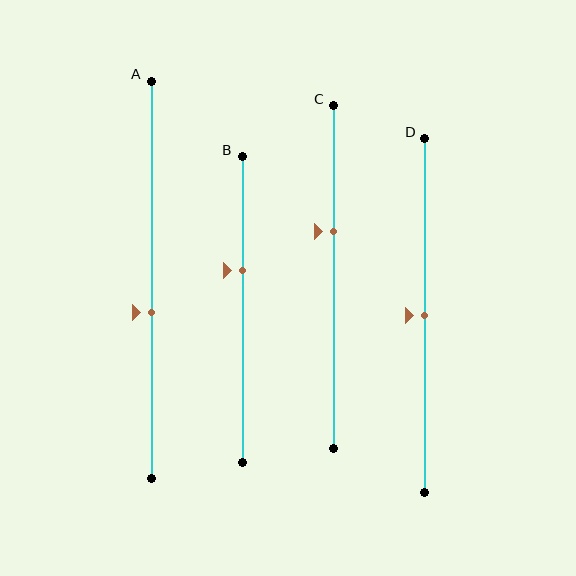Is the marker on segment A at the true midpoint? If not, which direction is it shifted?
No, the marker on segment A is shifted downward by about 8% of the segment length.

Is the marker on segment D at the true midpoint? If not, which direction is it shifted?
Yes, the marker on segment D is at the true midpoint.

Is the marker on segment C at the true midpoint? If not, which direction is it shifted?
No, the marker on segment C is shifted upward by about 13% of the segment length.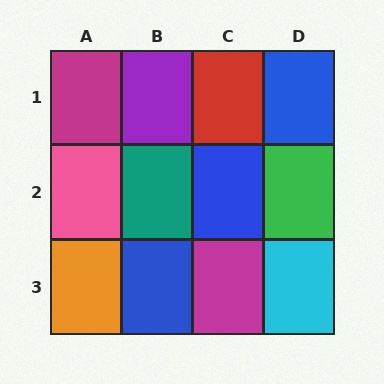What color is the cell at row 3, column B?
Blue.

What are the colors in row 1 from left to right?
Magenta, purple, red, blue.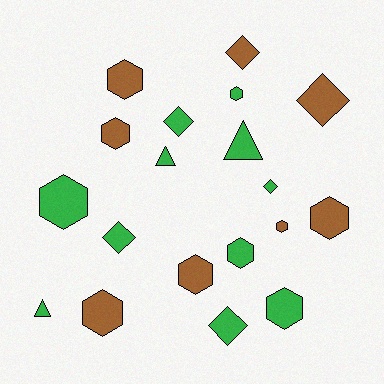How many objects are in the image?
There are 19 objects.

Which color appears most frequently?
Green, with 11 objects.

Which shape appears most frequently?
Hexagon, with 10 objects.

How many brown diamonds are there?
There are 2 brown diamonds.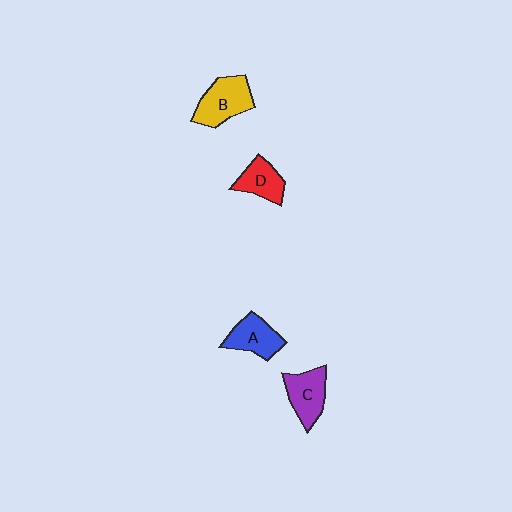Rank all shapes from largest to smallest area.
From largest to smallest: B (yellow), C (purple), A (blue), D (red).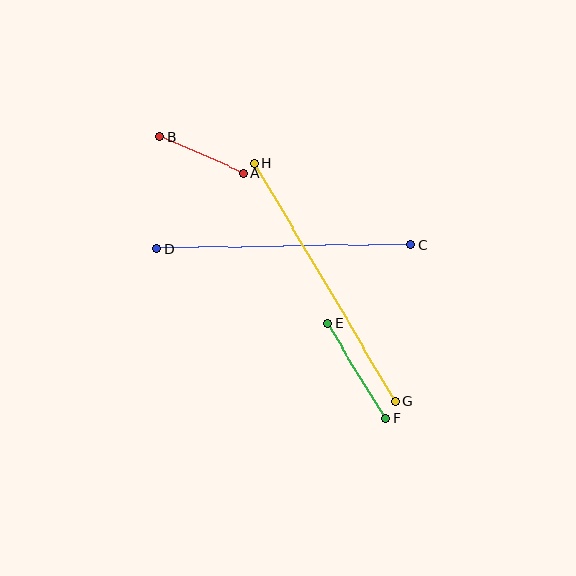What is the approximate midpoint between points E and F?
The midpoint is at approximately (357, 371) pixels.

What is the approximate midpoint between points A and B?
The midpoint is at approximately (202, 155) pixels.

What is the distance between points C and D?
The distance is approximately 254 pixels.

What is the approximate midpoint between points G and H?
The midpoint is at approximately (325, 282) pixels.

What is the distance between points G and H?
The distance is approximately 277 pixels.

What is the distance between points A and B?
The distance is approximately 91 pixels.